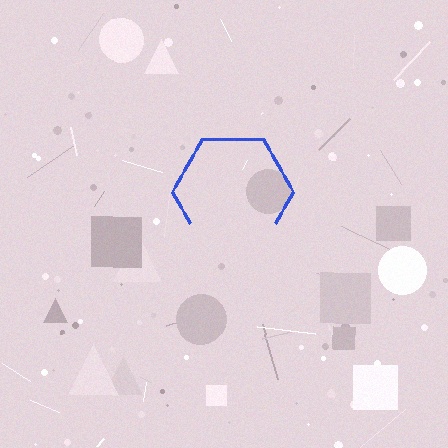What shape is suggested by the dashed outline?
The dashed outline suggests a hexagon.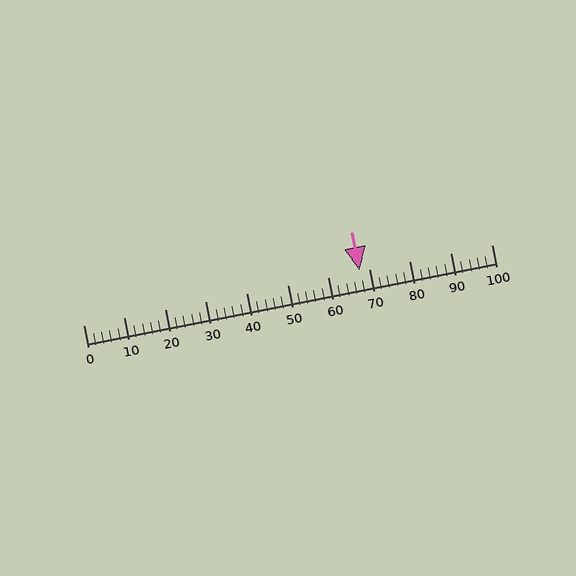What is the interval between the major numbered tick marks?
The major tick marks are spaced 10 units apart.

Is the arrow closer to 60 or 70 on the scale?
The arrow is closer to 70.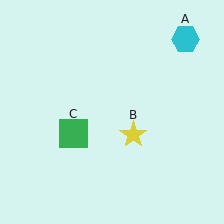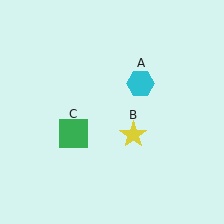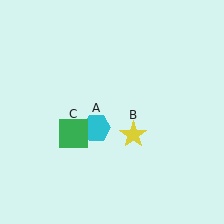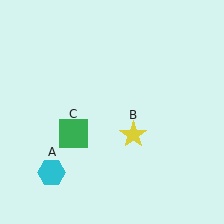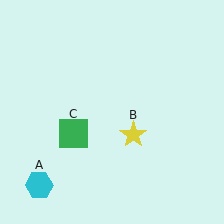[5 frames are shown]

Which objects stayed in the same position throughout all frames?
Yellow star (object B) and green square (object C) remained stationary.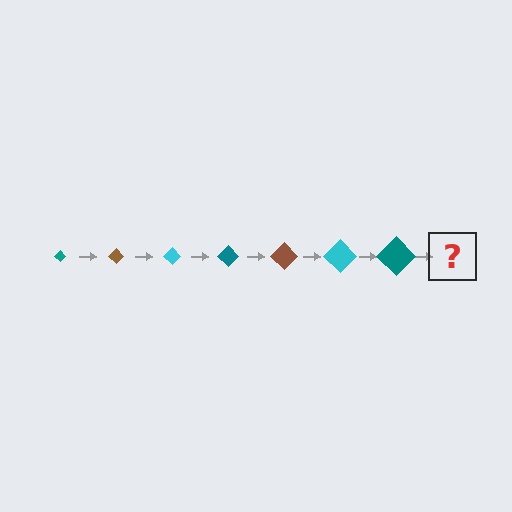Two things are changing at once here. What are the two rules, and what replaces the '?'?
The two rules are that the diamond grows larger each step and the color cycles through teal, brown, and cyan. The '?' should be a brown diamond, larger than the previous one.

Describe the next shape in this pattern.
It should be a brown diamond, larger than the previous one.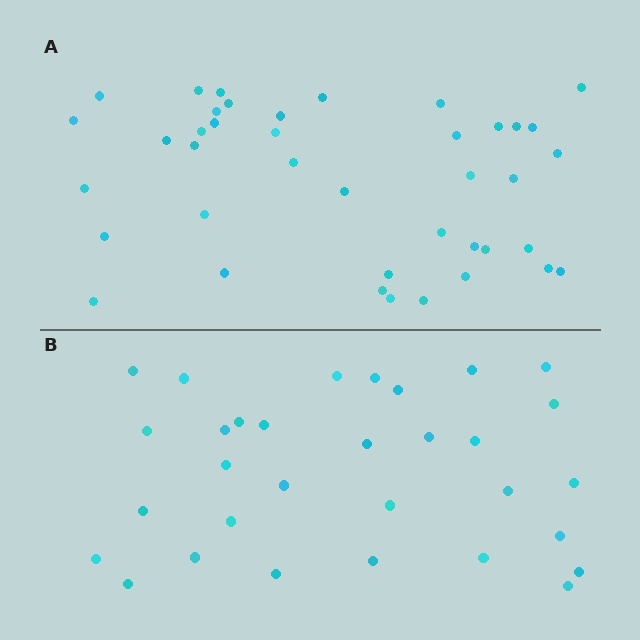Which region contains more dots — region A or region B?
Region A (the top region) has more dots.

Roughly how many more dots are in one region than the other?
Region A has roughly 8 or so more dots than region B.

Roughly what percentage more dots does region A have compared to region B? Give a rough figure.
About 30% more.